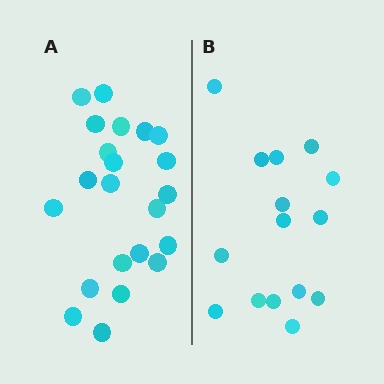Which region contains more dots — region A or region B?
Region A (the left region) has more dots.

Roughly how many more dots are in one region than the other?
Region A has roughly 8 or so more dots than region B.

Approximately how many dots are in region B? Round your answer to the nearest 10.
About 20 dots. (The exact count is 15, which rounds to 20.)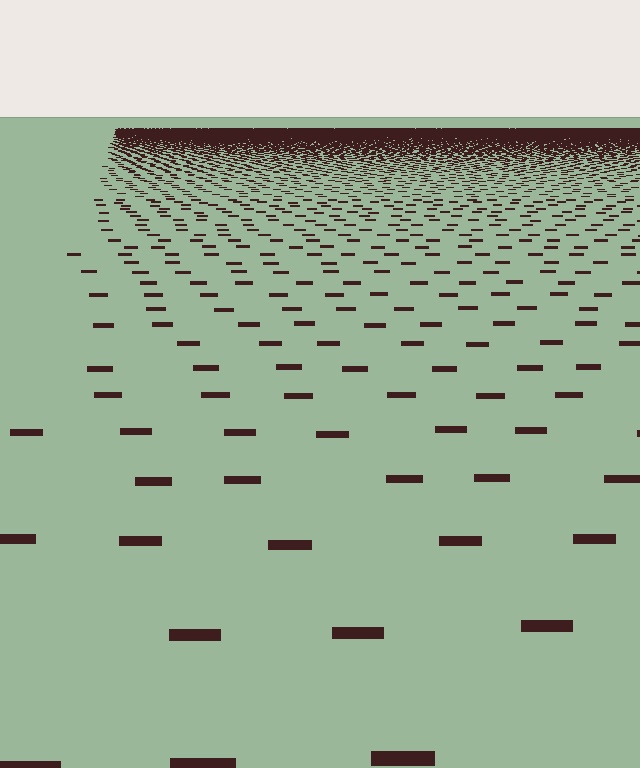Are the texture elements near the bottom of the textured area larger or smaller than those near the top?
Larger. Near the bottom, elements are closer to the viewer and appear at a bigger on-screen size.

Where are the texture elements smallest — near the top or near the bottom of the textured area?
Near the top.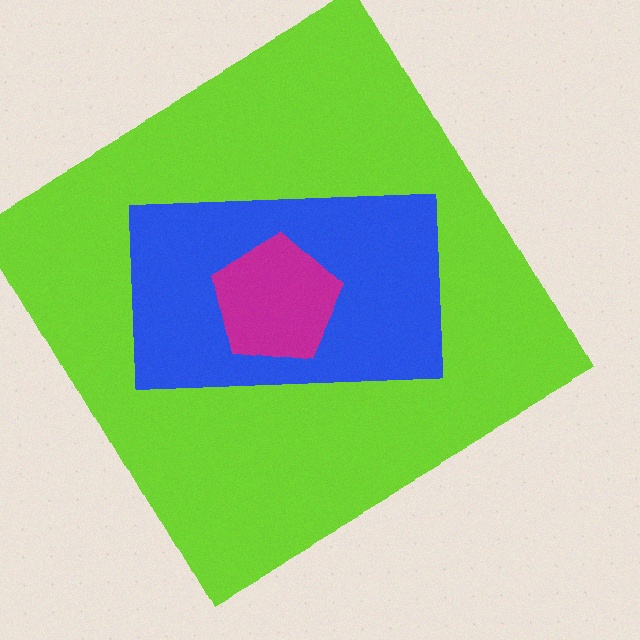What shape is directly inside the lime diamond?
The blue rectangle.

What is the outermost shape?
The lime diamond.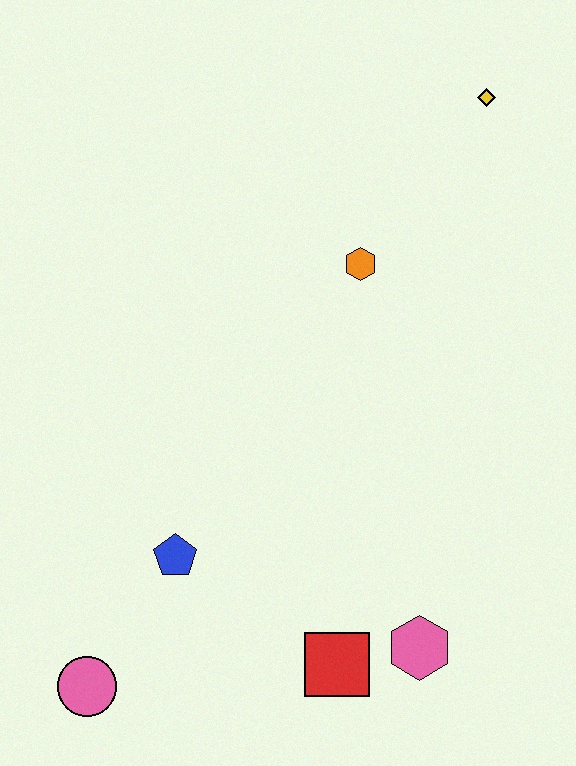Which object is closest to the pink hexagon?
The red square is closest to the pink hexagon.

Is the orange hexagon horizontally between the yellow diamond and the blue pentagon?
Yes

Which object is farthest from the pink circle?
The yellow diamond is farthest from the pink circle.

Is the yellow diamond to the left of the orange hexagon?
No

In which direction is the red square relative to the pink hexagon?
The red square is to the left of the pink hexagon.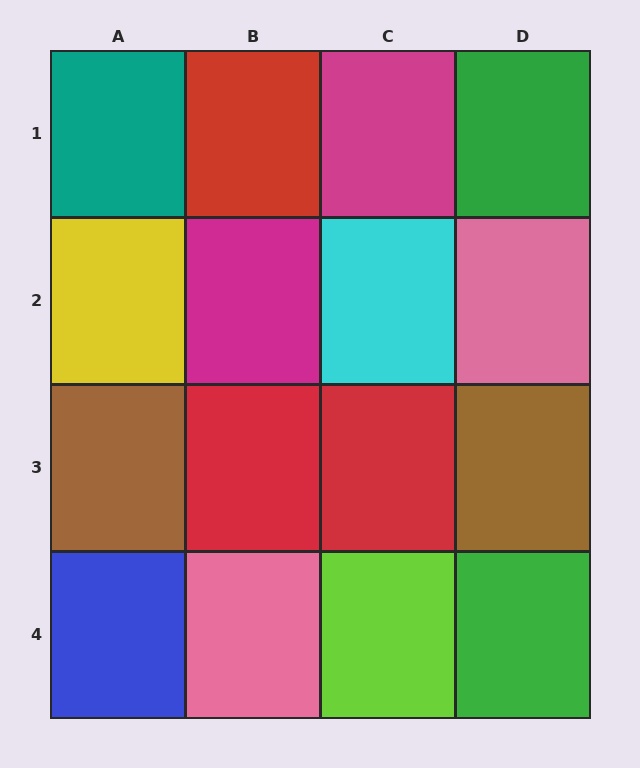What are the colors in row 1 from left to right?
Teal, red, magenta, green.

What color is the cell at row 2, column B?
Magenta.